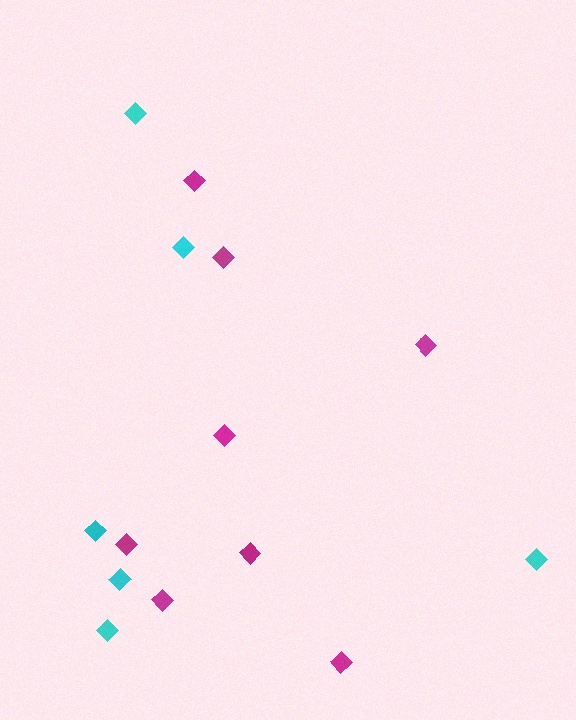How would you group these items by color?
There are 2 groups: one group of cyan diamonds (6) and one group of magenta diamonds (8).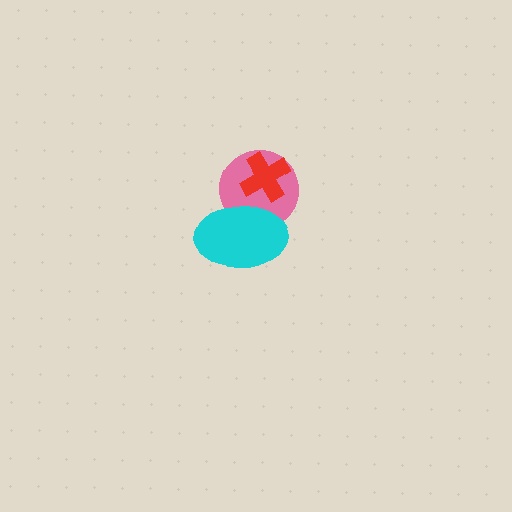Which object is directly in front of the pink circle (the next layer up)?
The red cross is directly in front of the pink circle.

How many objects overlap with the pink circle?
2 objects overlap with the pink circle.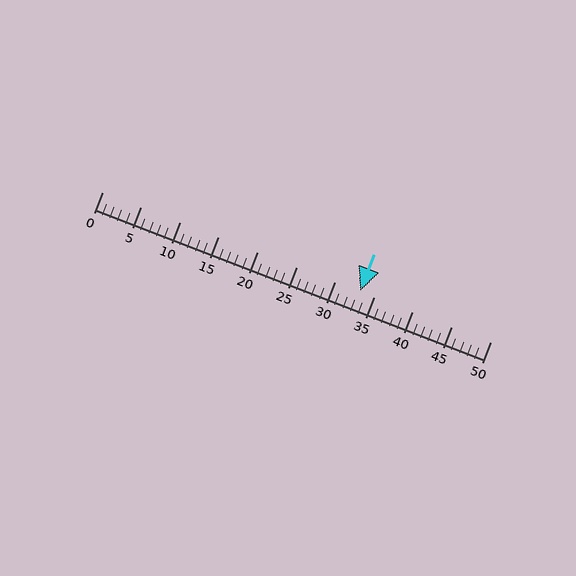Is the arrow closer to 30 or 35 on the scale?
The arrow is closer to 35.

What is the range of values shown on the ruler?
The ruler shows values from 0 to 50.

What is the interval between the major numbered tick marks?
The major tick marks are spaced 5 units apart.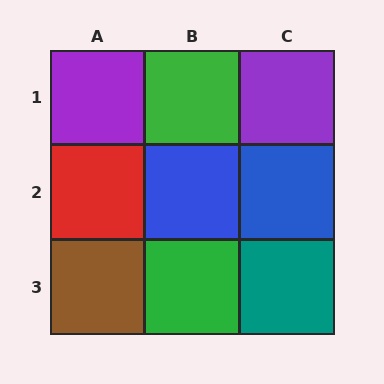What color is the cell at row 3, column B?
Green.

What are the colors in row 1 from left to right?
Purple, green, purple.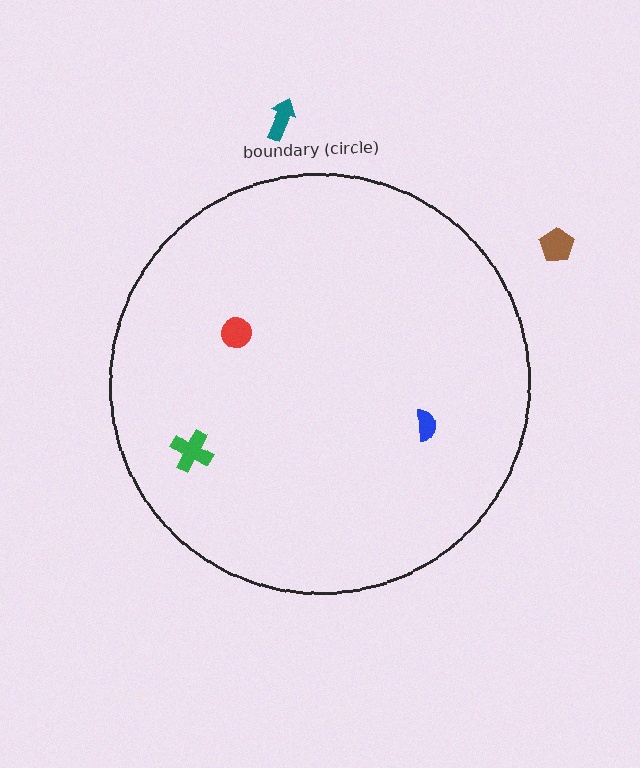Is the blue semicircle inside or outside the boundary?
Inside.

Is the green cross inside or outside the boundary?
Inside.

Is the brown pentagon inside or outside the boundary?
Outside.